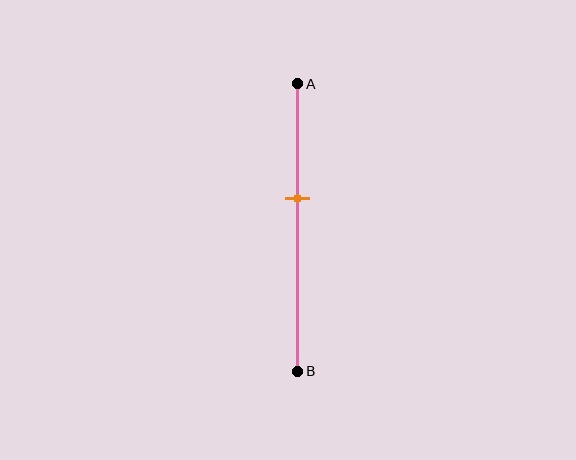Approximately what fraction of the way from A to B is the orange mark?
The orange mark is approximately 40% of the way from A to B.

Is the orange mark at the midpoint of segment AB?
No, the mark is at about 40% from A, not at the 50% midpoint.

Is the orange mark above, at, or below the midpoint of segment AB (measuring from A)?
The orange mark is above the midpoint of segment AB.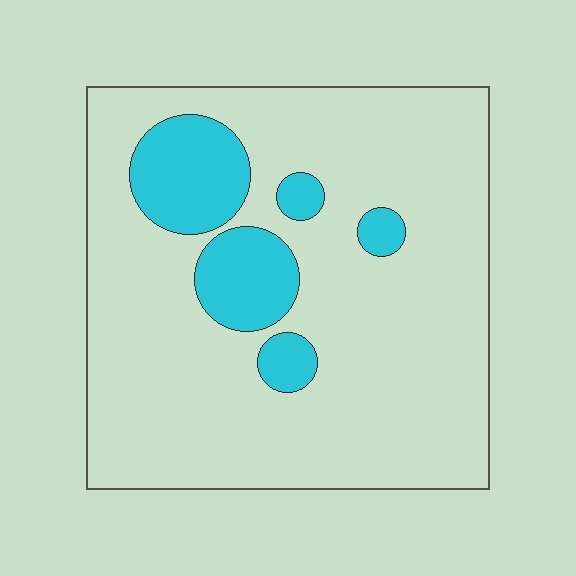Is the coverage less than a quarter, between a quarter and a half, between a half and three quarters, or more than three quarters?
Less than a quarter.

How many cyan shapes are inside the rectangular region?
5.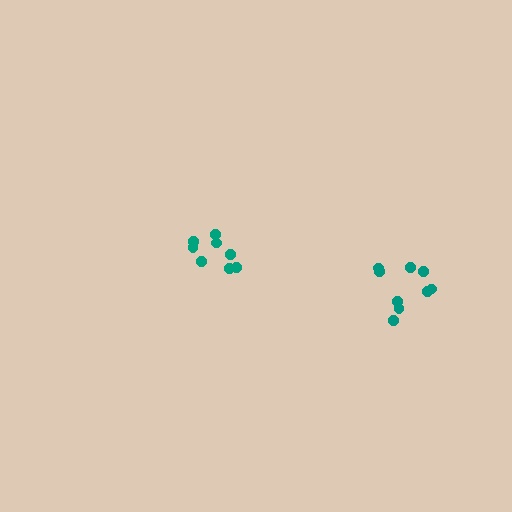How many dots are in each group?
Group 1: 9 dots, Group 2: 8 dots (17 total).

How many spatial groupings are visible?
There are 2 spatial groupings.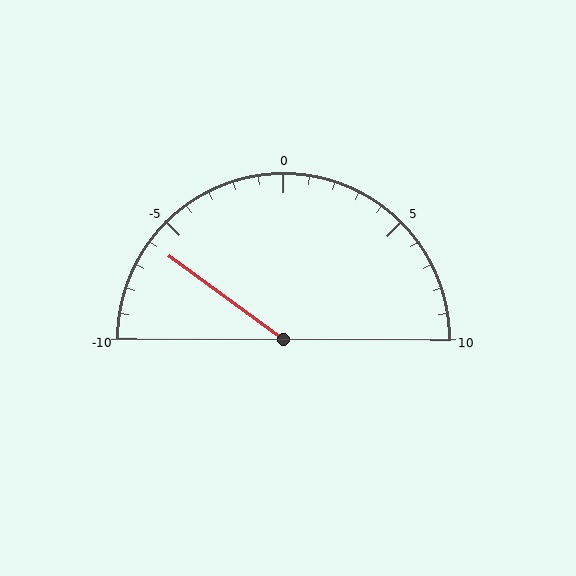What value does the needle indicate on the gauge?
The needle indicates approximately -6.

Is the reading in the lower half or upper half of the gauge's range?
The reading is in the lower half of the range (-10 to 10).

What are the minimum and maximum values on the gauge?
The gauge ranges from -10 to 10.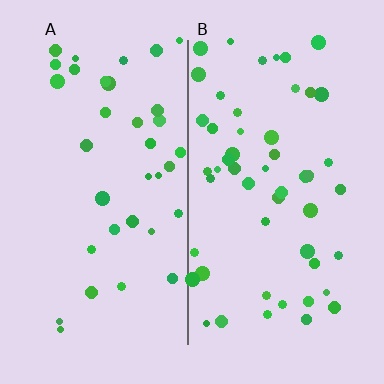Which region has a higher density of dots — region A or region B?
B (the right).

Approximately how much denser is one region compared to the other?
Approximately 1.5× — region B over region A.